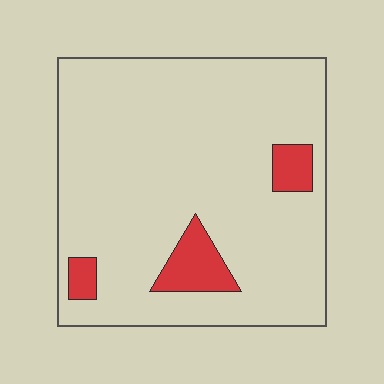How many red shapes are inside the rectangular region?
3.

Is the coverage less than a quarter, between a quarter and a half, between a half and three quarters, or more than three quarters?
Less than a quarter.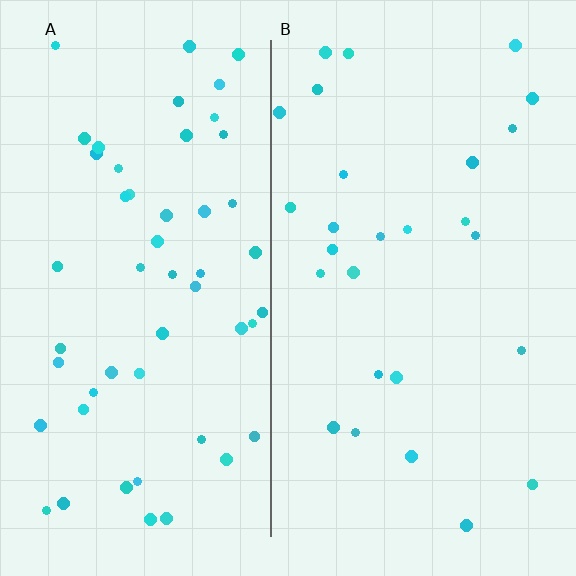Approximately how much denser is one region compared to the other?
Approximately 2.0× — region A over region B.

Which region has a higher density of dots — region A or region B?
A (the left).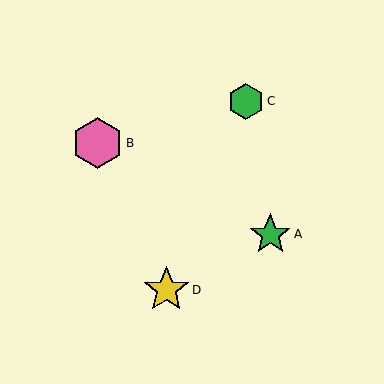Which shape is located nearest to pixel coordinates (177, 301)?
The yellow star (labeled D) at (166, 290) is nearest to that location.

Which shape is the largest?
The pink hexagon (labeled B) is the largest.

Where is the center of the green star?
The center of the green star is at (270, 234).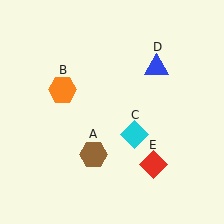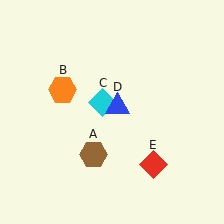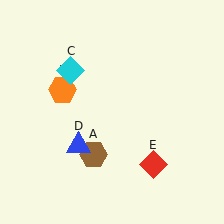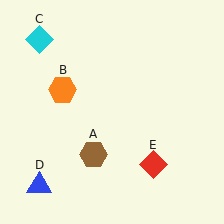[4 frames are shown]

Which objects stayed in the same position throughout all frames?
Brown hexagon (object A) and orange hexagon (object B) and red diamond (object E) remained stationary.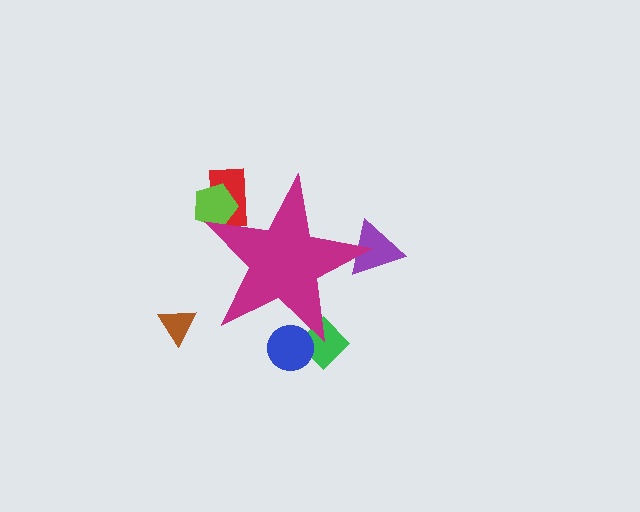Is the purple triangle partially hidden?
Yes, the purple triangle is partially hidden behind the magenta star.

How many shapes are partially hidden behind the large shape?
5 shapes are partially hidden.